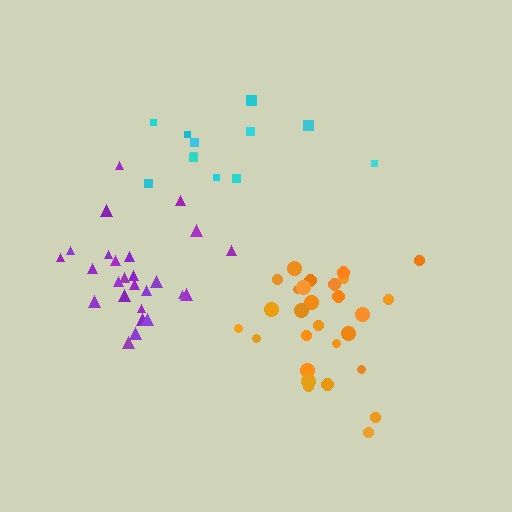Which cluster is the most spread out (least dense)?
Cyan.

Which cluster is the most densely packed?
Orange.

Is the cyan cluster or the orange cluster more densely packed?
Orange.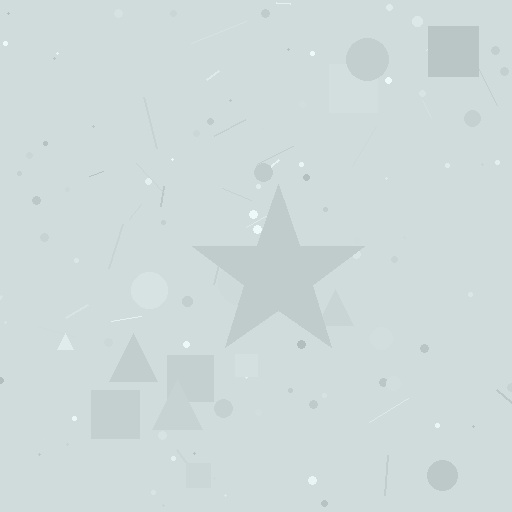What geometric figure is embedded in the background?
A star is embedded in the background.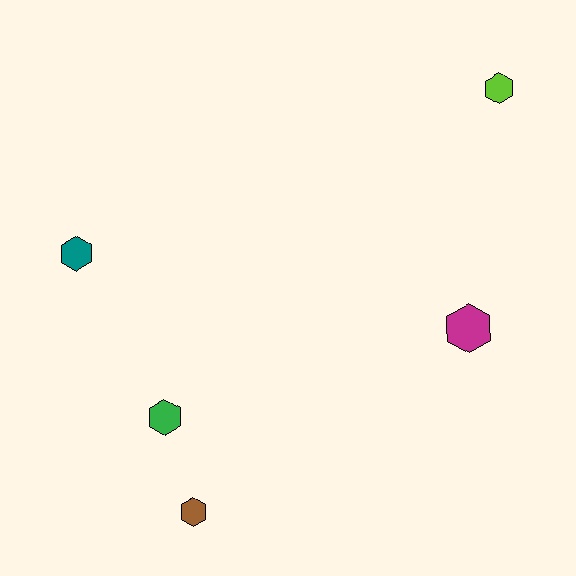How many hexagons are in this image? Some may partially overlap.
There are 5 hexagons.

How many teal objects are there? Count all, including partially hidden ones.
There is 1 teal object.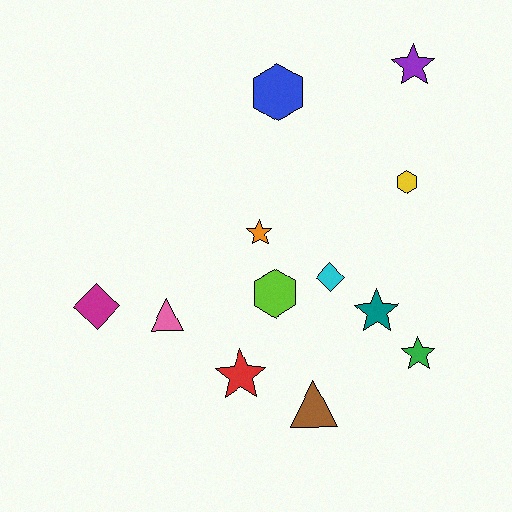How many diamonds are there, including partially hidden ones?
There are 2 diamonds.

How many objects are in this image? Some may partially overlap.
There are 12 objects.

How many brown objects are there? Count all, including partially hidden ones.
There is 1 brown object.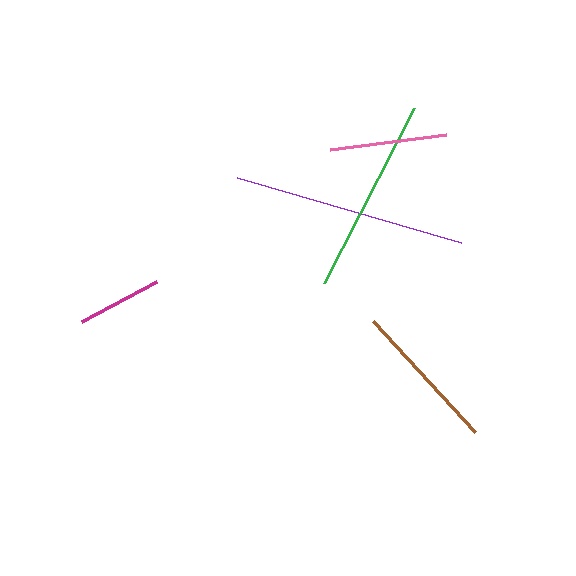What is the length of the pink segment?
The pink segment is approximately 117 pixels long.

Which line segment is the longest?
The purple line is the longest at approximately 234 pixels.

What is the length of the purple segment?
The purple segment is approximately 234 pixels long.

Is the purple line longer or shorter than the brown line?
The purple line is longer than the brown line.